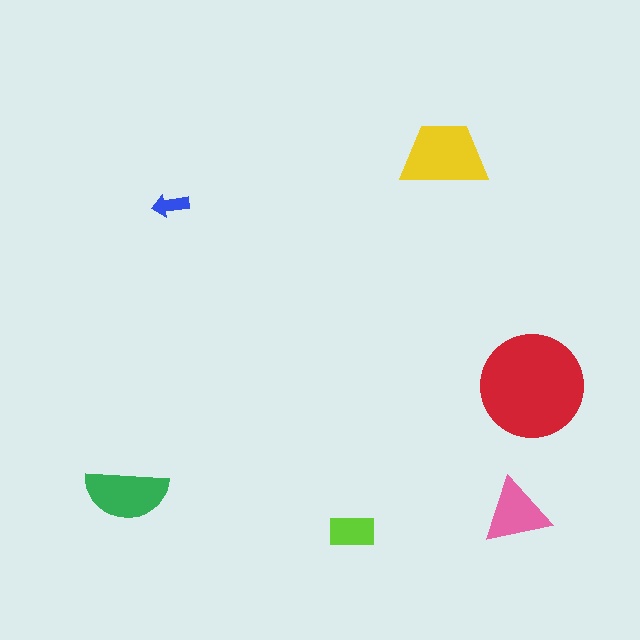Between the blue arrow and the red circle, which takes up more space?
The red circle.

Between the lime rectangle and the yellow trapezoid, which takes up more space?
The yellow trapezoid.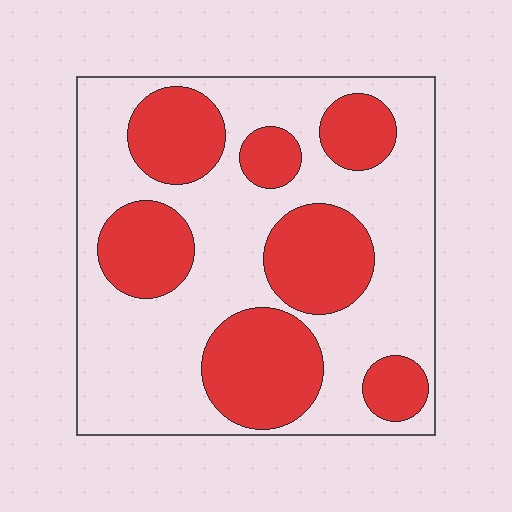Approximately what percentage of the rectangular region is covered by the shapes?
Approximately 35%.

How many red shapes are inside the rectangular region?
7.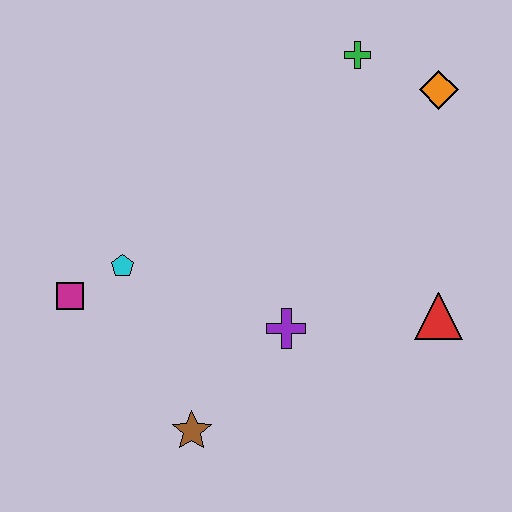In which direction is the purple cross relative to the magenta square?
The purple cross is to the right of the magenta square.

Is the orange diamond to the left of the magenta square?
No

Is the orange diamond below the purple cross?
No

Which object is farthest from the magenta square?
The orange diamond is farthest from the magenta square.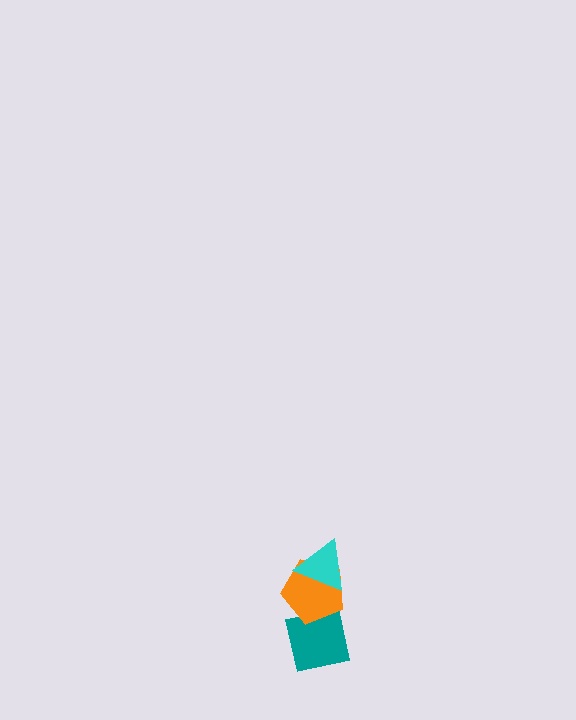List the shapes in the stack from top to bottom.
From top to bottom: the cyan triangle, the orange pentagon, the teal square.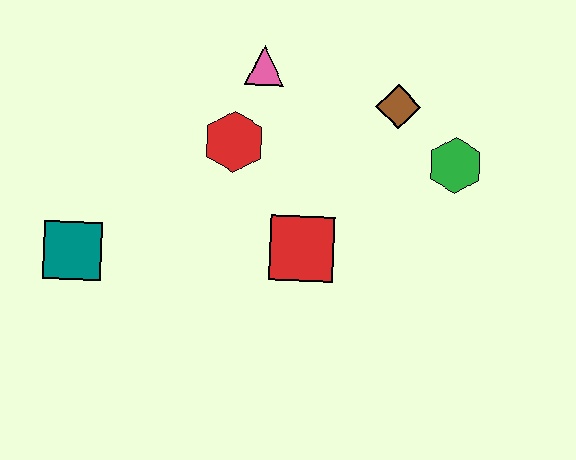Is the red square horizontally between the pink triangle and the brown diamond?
Yes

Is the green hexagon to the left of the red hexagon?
No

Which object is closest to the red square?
The red hexagon is closest to the red square.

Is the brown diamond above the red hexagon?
Yes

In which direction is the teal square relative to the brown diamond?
The teal square is to the left of the brown diamond.